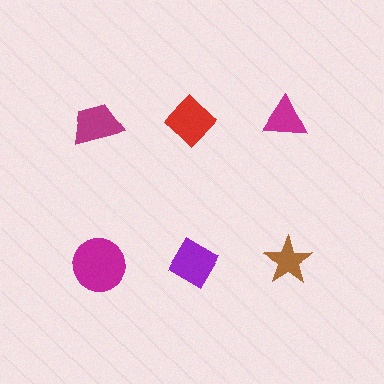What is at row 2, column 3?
A brown star.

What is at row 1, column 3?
A magenta triangle.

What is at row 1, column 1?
A magenta trapezoid.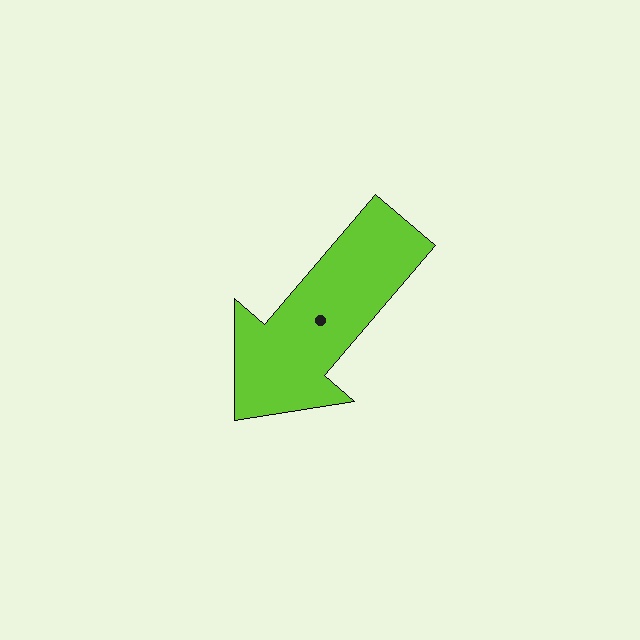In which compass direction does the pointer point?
Southwest.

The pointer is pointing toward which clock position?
Roughly 7 o'clock.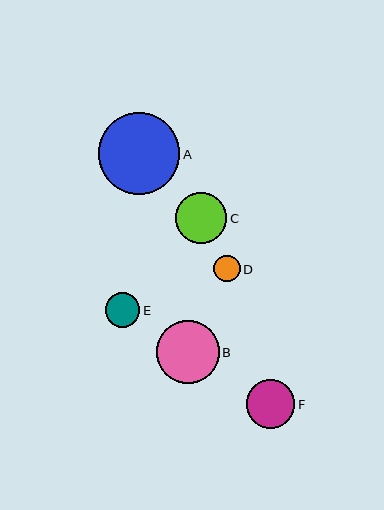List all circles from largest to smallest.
From largest to smallest: A, B, C, F, E, D.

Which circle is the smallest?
Circle D is the smallest with a size of approximately 27 pixels.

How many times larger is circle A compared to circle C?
Circle A is approximately 1.6 times the size of circle C.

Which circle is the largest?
Circle A is the largest with a size of approximately 82 pixels.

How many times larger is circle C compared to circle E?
Circle C is approximately 1.5 times the size of circle E.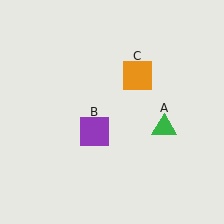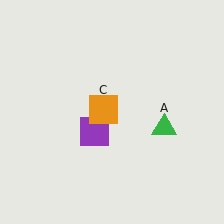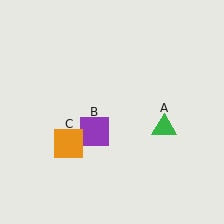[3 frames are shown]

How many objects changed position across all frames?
1 object changed position: orange square (object C).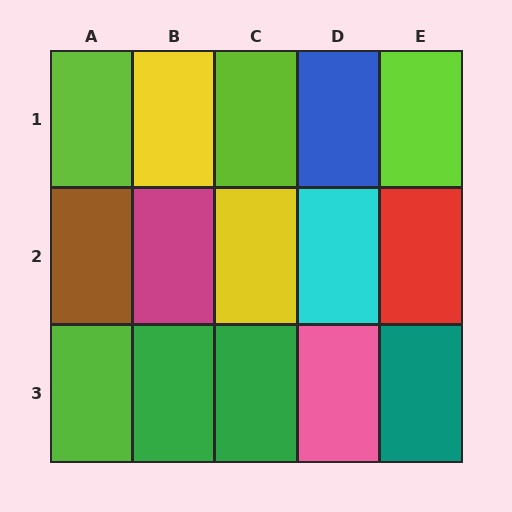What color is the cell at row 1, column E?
Lime.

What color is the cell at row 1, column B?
Yellow.